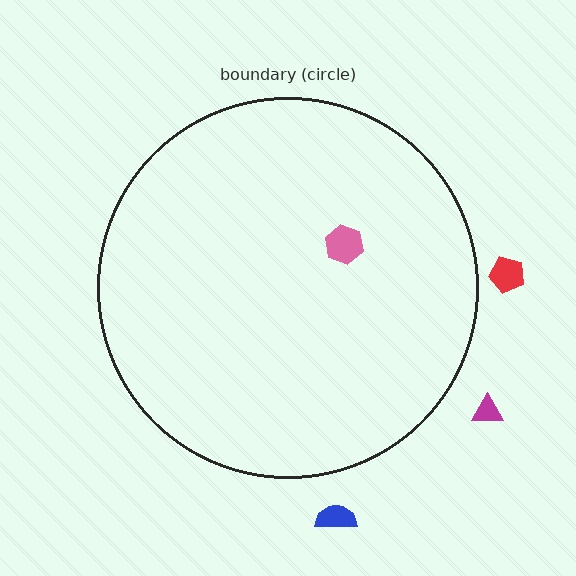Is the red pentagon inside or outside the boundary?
Outside.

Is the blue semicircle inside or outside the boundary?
Outside.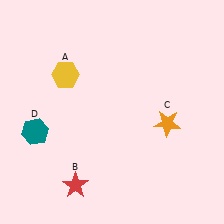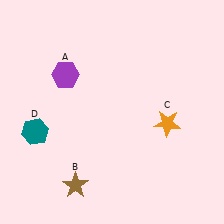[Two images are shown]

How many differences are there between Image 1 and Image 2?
There are 2 differences between the two images.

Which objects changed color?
A changed from yellow to purple. B changed from red to brown.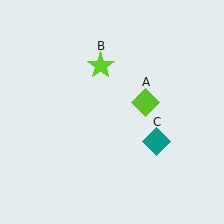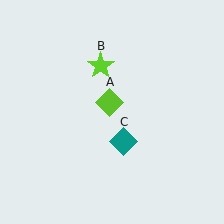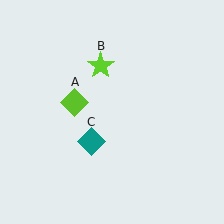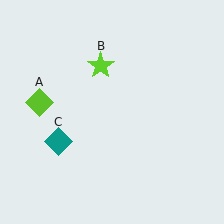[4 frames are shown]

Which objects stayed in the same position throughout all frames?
Lime star (object B) remained stationary.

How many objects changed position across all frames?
2 objects changed position: lime diamond (object A), teal diamond (object C).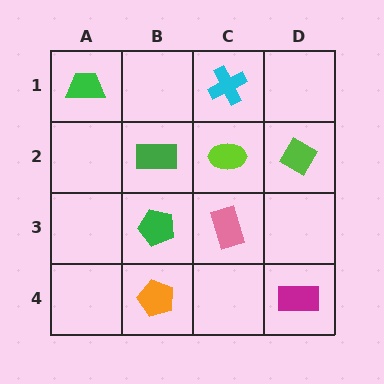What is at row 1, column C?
A cyan cross.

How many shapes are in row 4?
2 shapes.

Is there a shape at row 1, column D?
No, that cell is empty.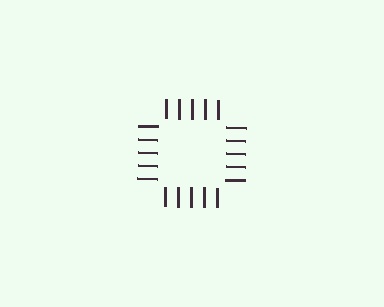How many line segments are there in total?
20 — 5 along each of the 4 edges.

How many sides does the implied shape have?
4 sides — the line-ends trace a square.